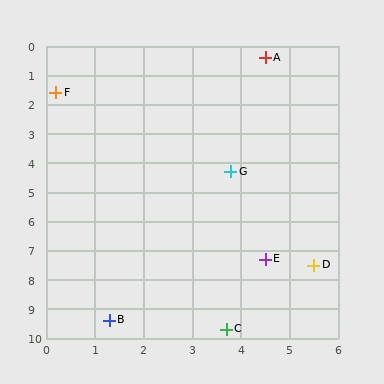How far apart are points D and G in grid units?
Points D and G are about 3.6 grid units apart.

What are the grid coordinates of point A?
Point A is at approximately (4.5, 0.4).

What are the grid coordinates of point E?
Point E is at approximately (4.5, 7.3).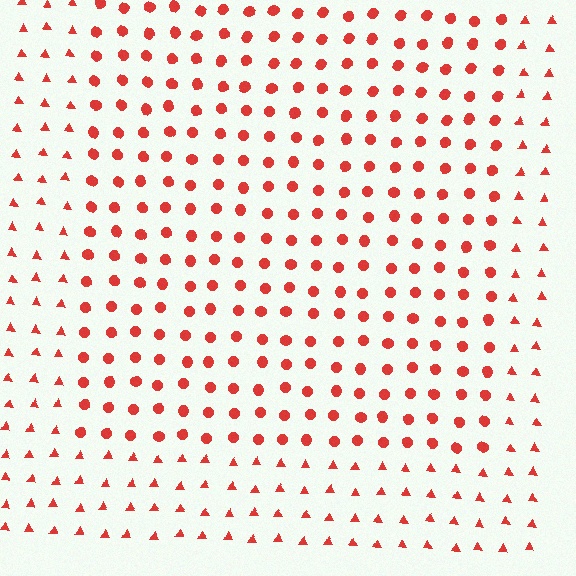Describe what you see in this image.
The image is filled with small red elements arranged in a uniform grid. A rectangle-shaped region contains circles, while the surrounding area contains triangles. The boundary is defined purely by the change in element shape.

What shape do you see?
I see a rectangle.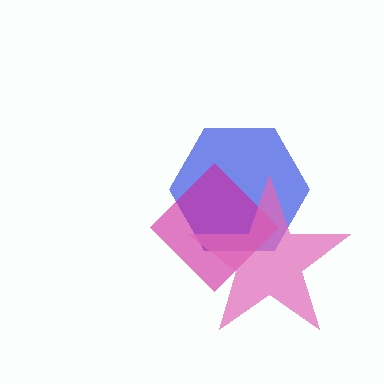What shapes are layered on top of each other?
The layered shapes are: a blue hexagon, a magenta diamond, a pink star.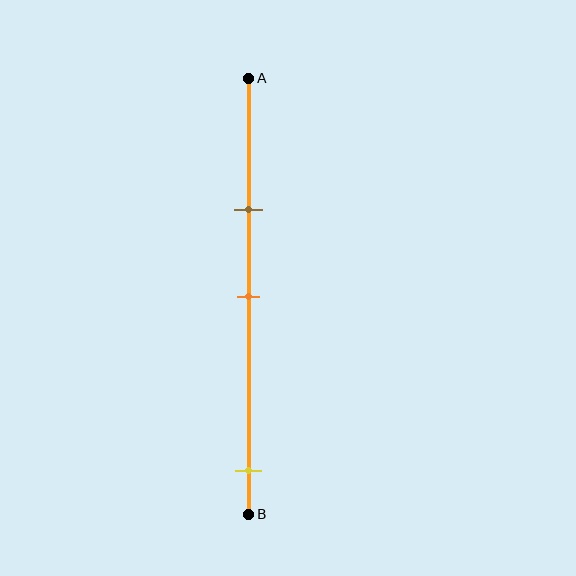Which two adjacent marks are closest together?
The brown and orange marks are the closest adjacent pair.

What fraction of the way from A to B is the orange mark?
The orange mark is approximately 50% (0.5) of the way from A to B.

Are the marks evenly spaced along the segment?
No, the marks are not evenly spaced.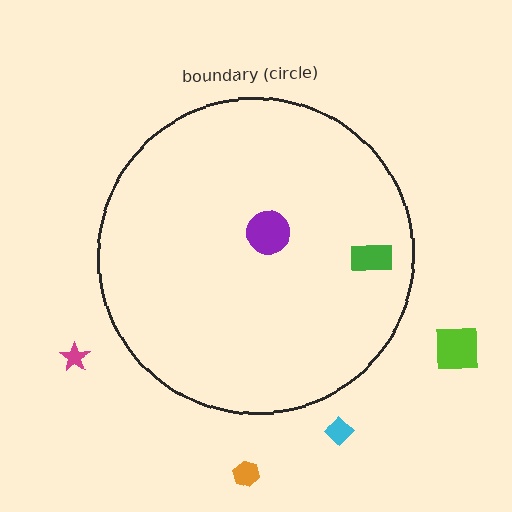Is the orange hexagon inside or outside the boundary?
Outside.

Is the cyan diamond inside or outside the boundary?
Outside.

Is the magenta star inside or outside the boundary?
Outside.